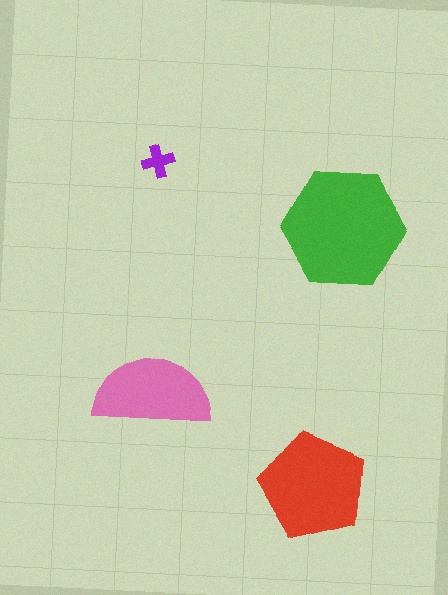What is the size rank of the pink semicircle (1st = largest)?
3rd.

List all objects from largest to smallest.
The green hexagon, the red pentagon, the pink semicircle, the purple cross.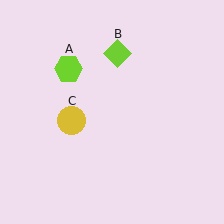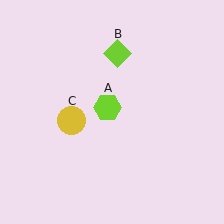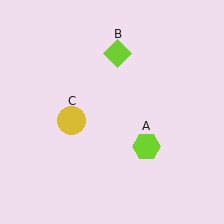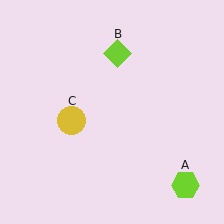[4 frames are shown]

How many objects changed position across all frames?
1 object changed position: lime hexagon (object A).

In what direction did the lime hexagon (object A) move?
The lime hexagon (object A) moved down and to the right.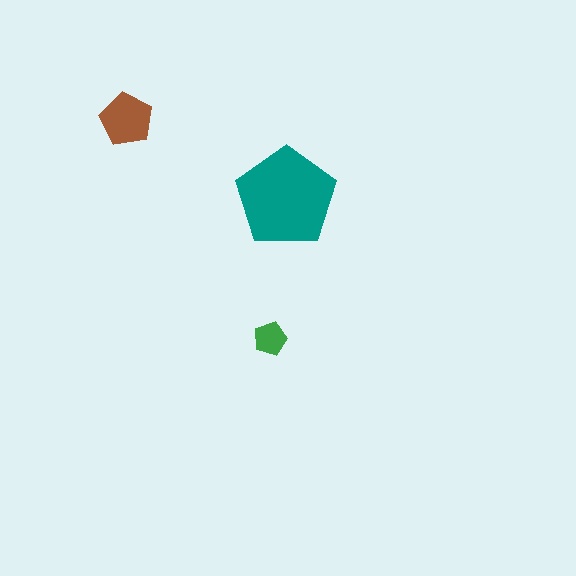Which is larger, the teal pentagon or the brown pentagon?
The teal one.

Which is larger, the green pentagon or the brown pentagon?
The brown one.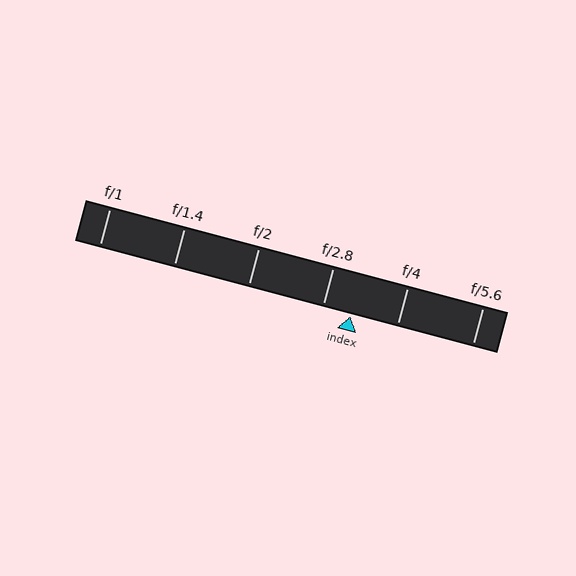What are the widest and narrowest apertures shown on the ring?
The widest aperture shown is f/1 and the narrowest is f/5.6.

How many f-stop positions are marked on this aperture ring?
There are 6 f-stop positions marked.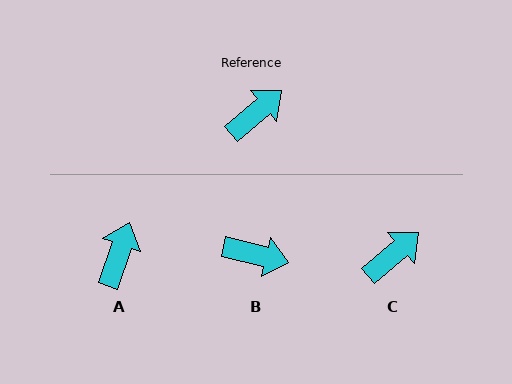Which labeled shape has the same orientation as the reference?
C.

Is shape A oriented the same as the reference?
No, it is off by about 30 degrees.